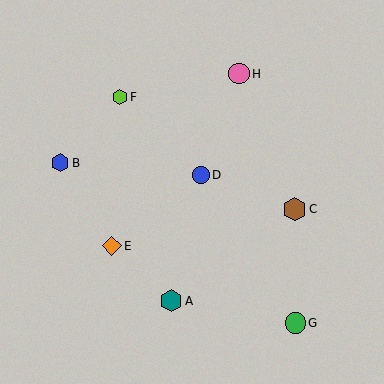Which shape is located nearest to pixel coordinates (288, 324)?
The green circle (labeled G) at (295, 323) is nearest to that location.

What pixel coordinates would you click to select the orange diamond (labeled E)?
Click at (112, 246) to select the orange diamond E.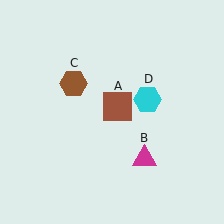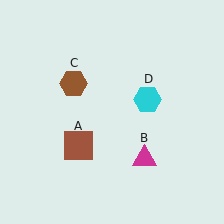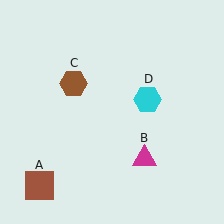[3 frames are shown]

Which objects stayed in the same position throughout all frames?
Magenta triangle (object B) and brown hexagon (object C) and cyan hexagon (object D) remained stationary.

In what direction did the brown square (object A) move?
The brown square (object A) moved down and to the left.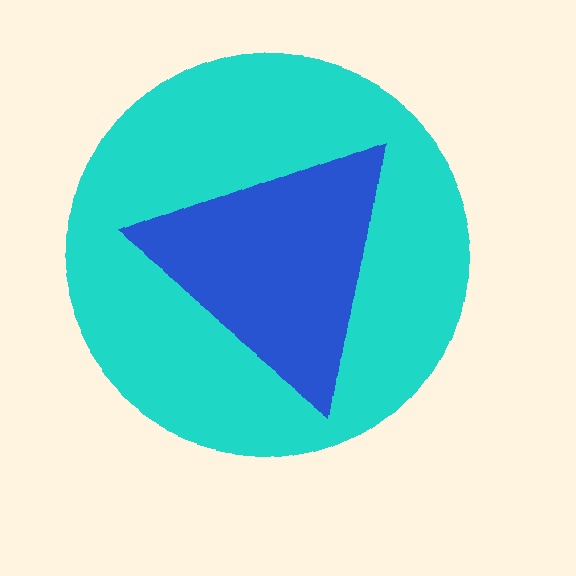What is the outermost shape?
The cyan circle.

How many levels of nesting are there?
2.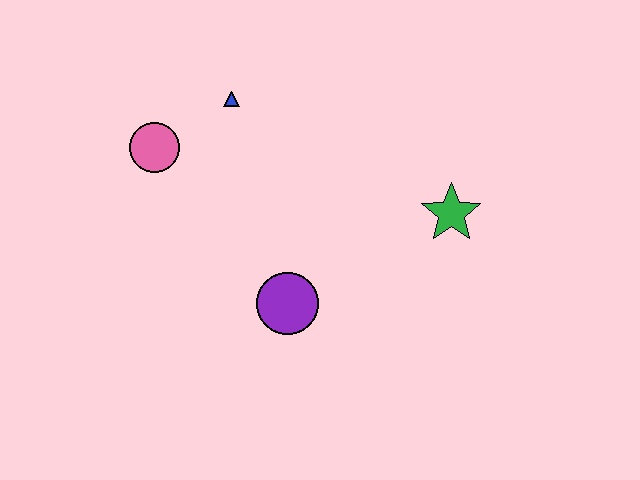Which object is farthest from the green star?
The pink circle is farthest from the green star.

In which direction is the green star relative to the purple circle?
The green star is to the right of the purple circle.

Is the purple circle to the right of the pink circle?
Yes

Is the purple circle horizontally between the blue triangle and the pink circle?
No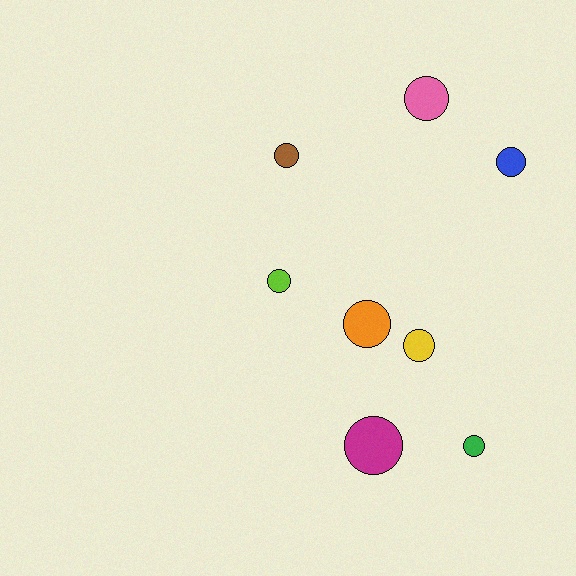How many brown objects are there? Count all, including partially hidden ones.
There is 1 brown object.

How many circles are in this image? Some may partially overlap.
There are 8 circles.